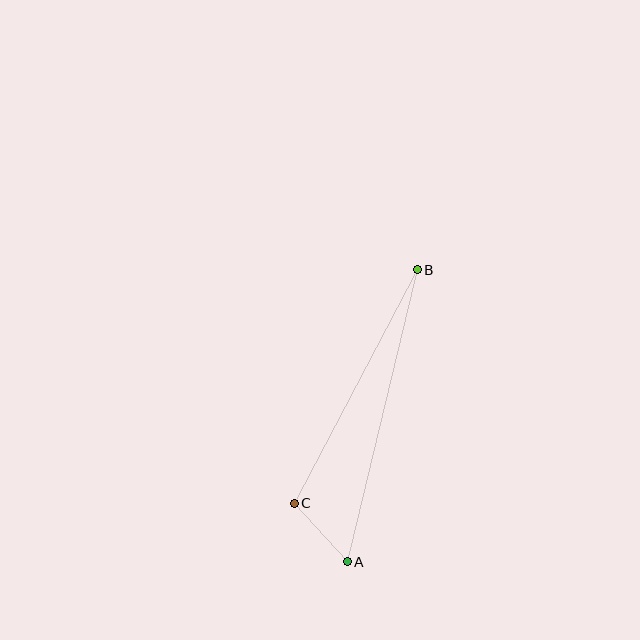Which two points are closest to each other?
Points A and C are closest to each other.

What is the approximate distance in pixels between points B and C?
The distance between B and C is approximately 264 pixels.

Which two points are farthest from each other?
Points A and B are farthest from each other.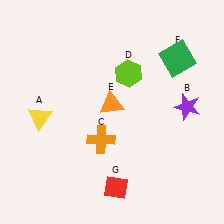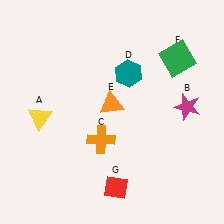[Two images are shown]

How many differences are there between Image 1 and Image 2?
There are 2 differences between the two images.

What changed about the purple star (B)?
In Image 1, B is purple. In Image 2, it changed to magenta.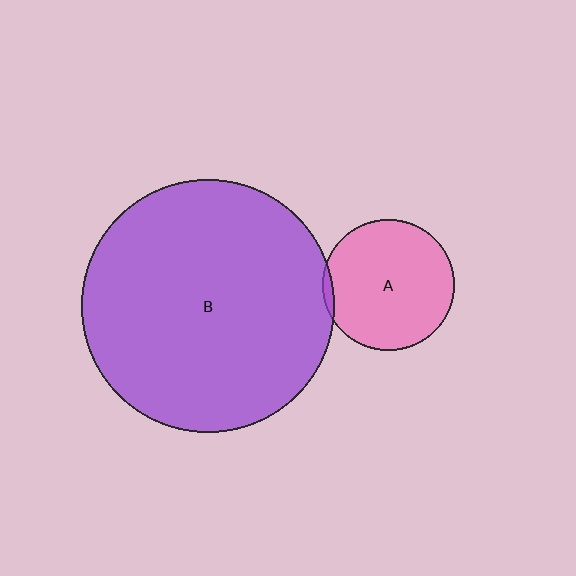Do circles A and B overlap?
Yes.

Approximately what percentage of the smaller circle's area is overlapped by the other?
Approximately 5%.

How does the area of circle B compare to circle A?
Approximately 3.7 times.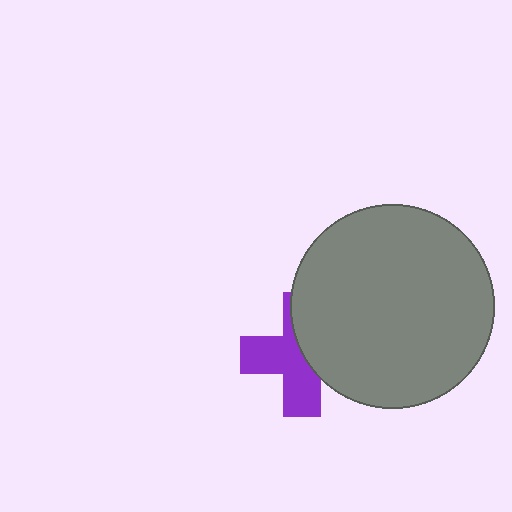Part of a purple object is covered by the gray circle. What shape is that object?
It is a cross.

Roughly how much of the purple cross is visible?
About half of it is visible (roughly 54%).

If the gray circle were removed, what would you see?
You would see the complete purple cross.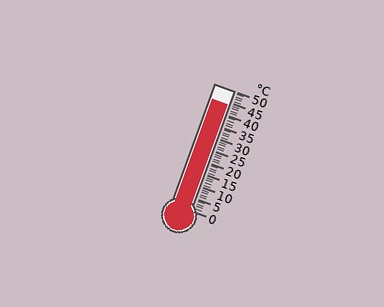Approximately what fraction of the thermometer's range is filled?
The thermometer is filled to approximately 90% of its range.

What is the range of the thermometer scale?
The thermometer scale ranges from 0°C to 50°C.